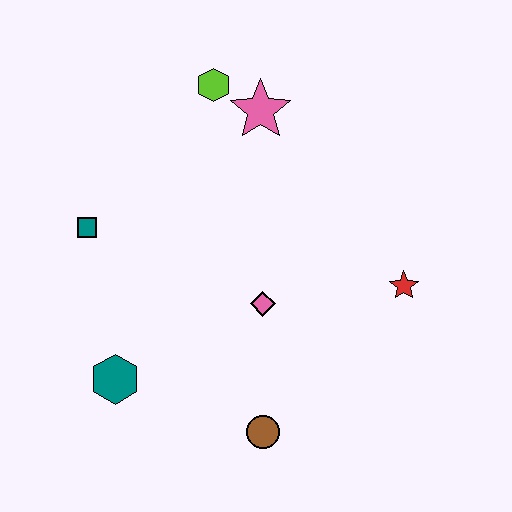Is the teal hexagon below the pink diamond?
Yes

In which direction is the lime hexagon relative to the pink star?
The lime hexagon is to the left of the pink star.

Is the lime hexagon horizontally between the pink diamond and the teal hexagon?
Yes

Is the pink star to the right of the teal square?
Yes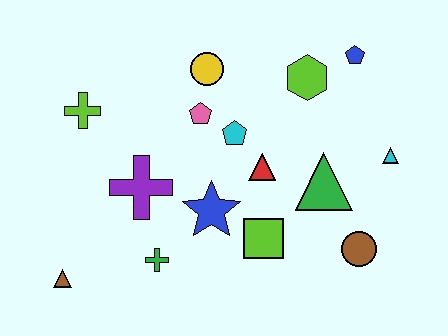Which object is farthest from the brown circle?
The lime cross is farthest from the brown circle.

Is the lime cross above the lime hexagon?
No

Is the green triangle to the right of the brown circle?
No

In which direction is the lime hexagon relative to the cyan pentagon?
The lime hexagon is to the right of the cyan pentagon.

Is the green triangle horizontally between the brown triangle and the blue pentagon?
Yes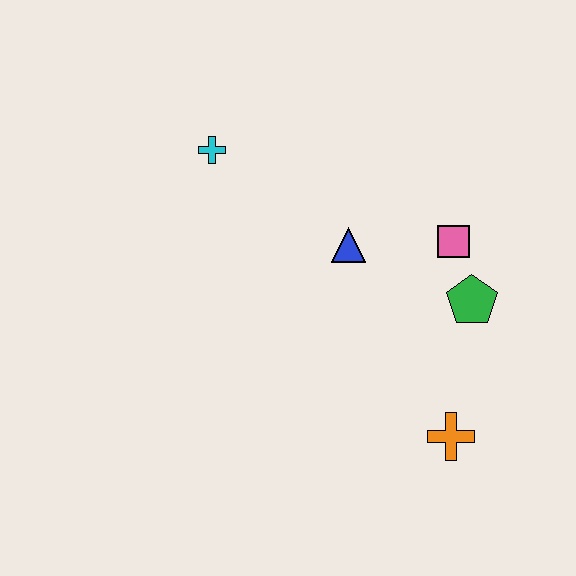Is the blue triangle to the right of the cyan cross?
Yes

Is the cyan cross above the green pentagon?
Yes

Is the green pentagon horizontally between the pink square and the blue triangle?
No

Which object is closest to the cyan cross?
The blue triangle is closest to the cyan cross.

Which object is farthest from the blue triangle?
The orange cross is farthest from the blue triangle.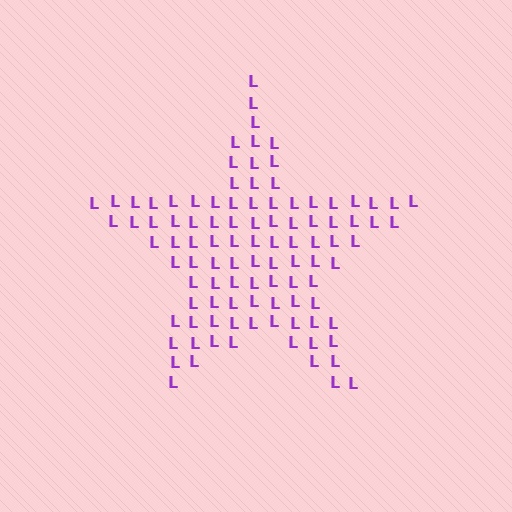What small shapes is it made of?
It is made of small letter L's.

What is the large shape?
The large shape is a star.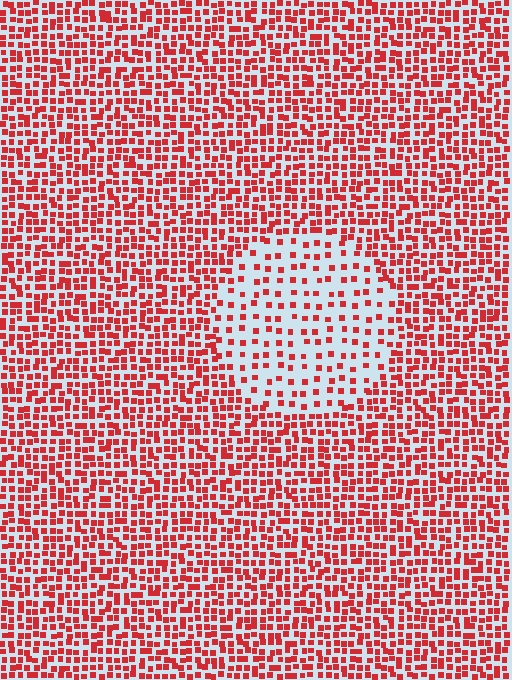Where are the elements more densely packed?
The elements are more densely packed outside the circle boundary.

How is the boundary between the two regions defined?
The boundary is defined by a change in element density (approximately 2.4x ratio). All elements are the same color, size, and shape.